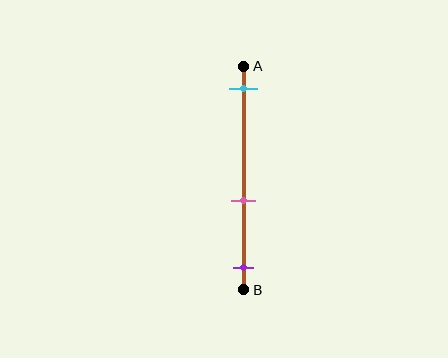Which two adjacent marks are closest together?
The pink and purple marks are the closest adjacent pair.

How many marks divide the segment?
There are 3 marks dividing the segment.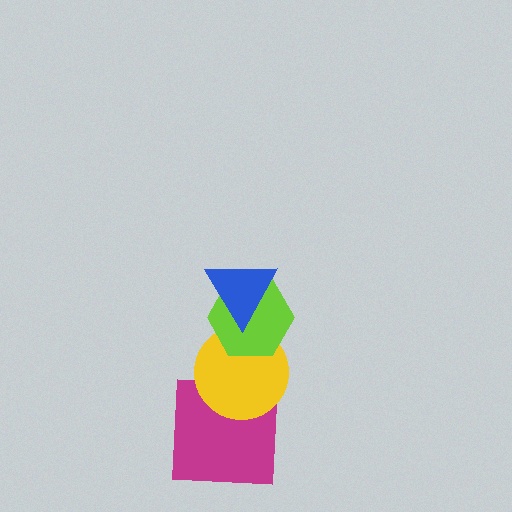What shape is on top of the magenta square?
The yellow circle is on top of the magenta square.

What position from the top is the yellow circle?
The yellow circle is 3rd from the top.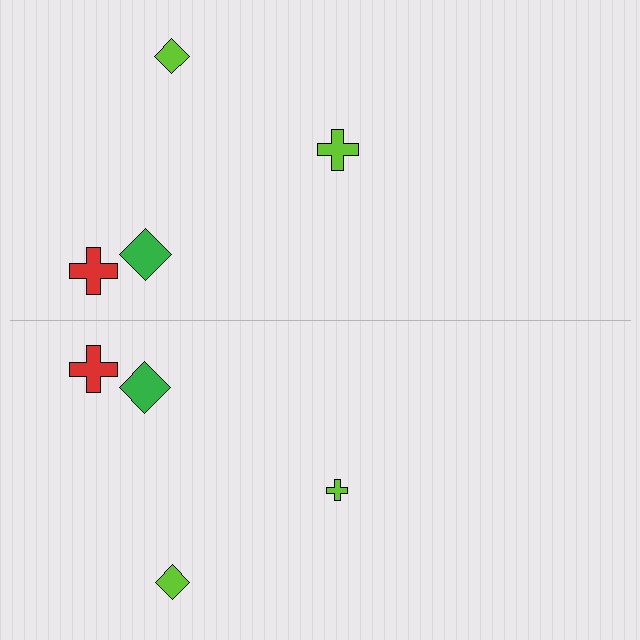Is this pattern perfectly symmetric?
No, the pattern is not perfectly symmetric. The lime cross on the bottom side has a different size than its mirror counterpart.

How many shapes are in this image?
There are 8 shapes in this image.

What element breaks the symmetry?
The lime cross on the bottom side has a different size than its mirror counterpart.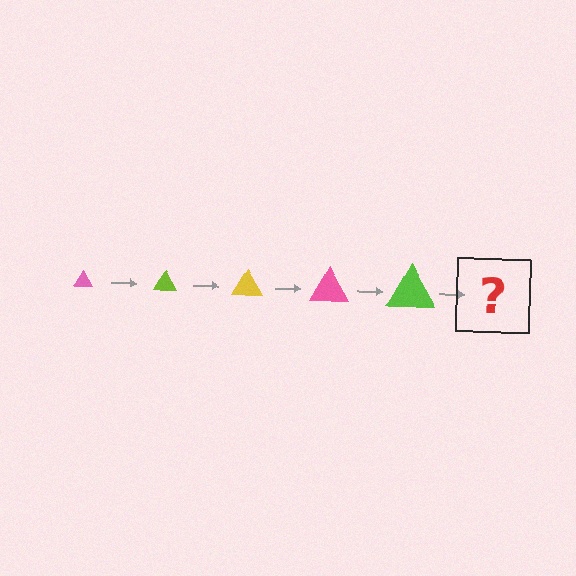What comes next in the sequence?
The next element should be a yellow triangle, larger than the previous one.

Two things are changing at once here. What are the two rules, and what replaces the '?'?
The two rules are that the triangle grows larger each step and the color cycles through pink, lime, and yellow. The '?' should be a yellow triangle, larger than the previous one.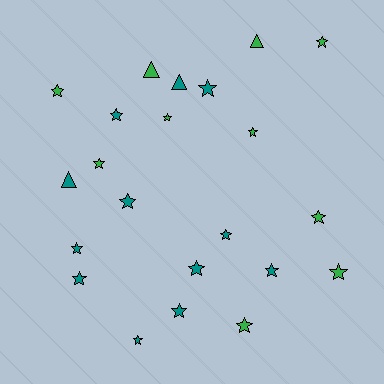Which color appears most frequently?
Teal, with 12 objects.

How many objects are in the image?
There are 22 objects.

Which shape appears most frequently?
Star, with 18 objects.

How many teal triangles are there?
There are 2 teal triangles.